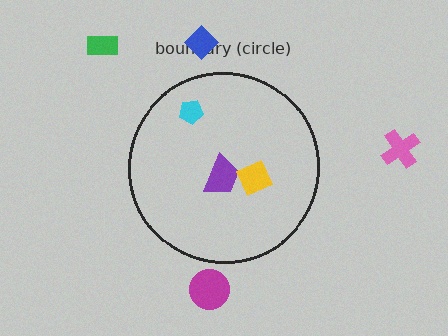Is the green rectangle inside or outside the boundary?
Outside.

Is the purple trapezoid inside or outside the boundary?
Inside.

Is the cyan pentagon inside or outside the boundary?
Inside.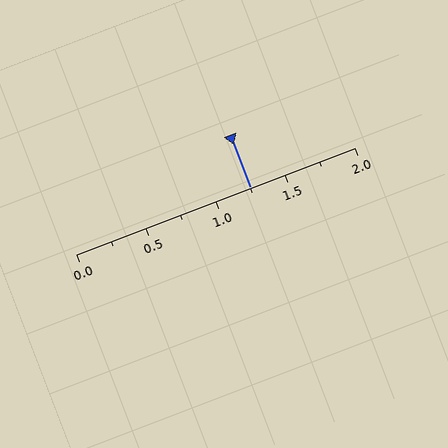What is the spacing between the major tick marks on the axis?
The major ticks are spaced 0.5 apart.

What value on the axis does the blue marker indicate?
The marker indicates approximately 1.25.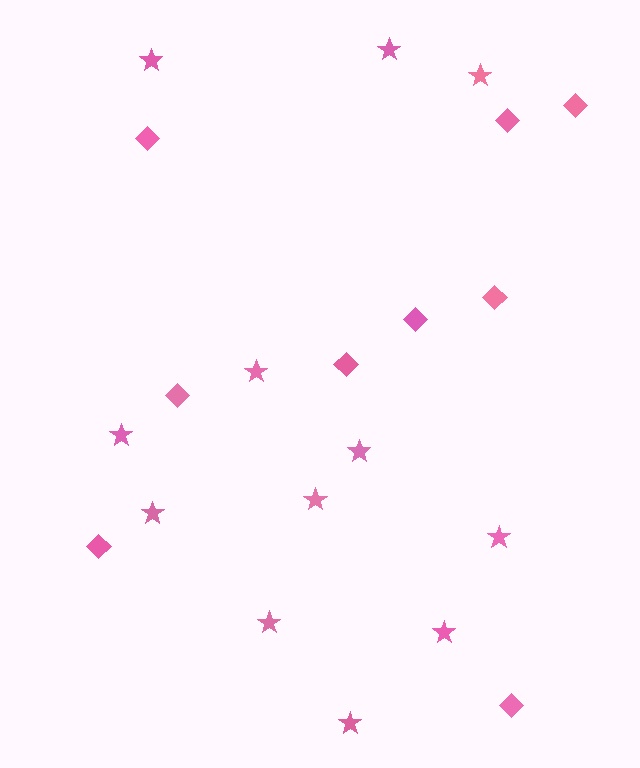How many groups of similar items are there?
There are 2 groups: one group of stars (12) and one group of diamonds (9).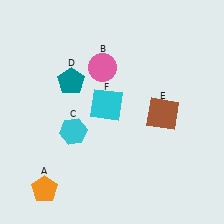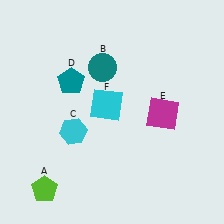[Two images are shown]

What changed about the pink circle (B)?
In Image 1, B is pink. In Image 2, it changed to teal.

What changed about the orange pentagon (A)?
In Image 1, A is orange. In Image 2, it changed to lime.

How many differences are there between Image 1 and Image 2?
There are 3 differences between the two images.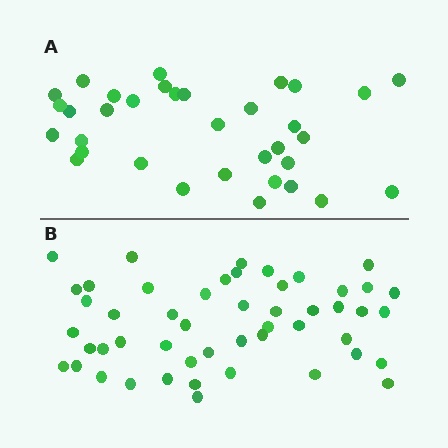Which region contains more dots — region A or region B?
Region B (the bottom region) has more dots.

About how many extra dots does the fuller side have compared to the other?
Region B has approximately 15 more dots than region A.